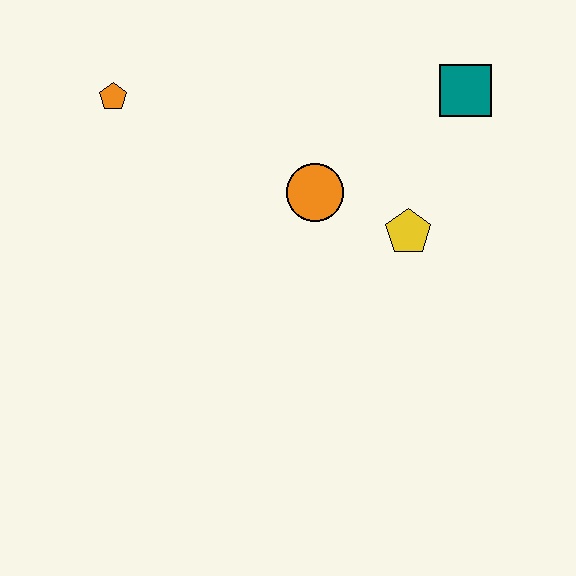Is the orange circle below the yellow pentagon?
No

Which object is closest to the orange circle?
The yellow pentagon is closest to the orange circle.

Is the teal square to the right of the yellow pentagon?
Yes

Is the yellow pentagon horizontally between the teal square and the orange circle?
Yes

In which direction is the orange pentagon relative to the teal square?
The orange pentagon is to the left of the teal square.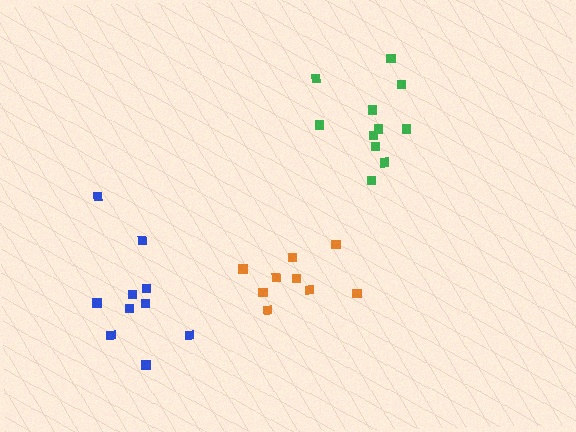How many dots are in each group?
Group 1: 11 dots, Group 2: 10 dots, Group 3: 9 dots (30 total).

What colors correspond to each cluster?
The clusters are colored: green, blue, orange.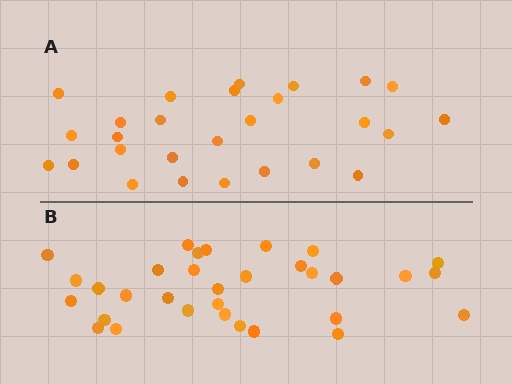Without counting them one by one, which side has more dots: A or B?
Region B (the bottom region) has more dots.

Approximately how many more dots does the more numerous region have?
Region B has about 5 more dots than region A.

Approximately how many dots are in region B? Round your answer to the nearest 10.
About 30 dots. (The exact count is 32, which rounds to 30.)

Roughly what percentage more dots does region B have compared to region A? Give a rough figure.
About 20% more.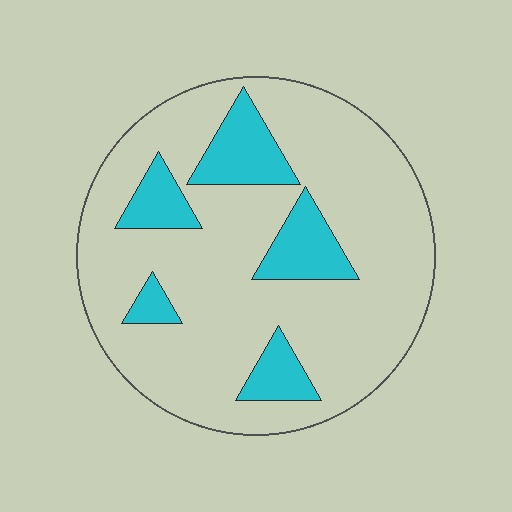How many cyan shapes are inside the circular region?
5.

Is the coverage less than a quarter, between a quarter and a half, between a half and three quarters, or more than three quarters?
Less than a quarter.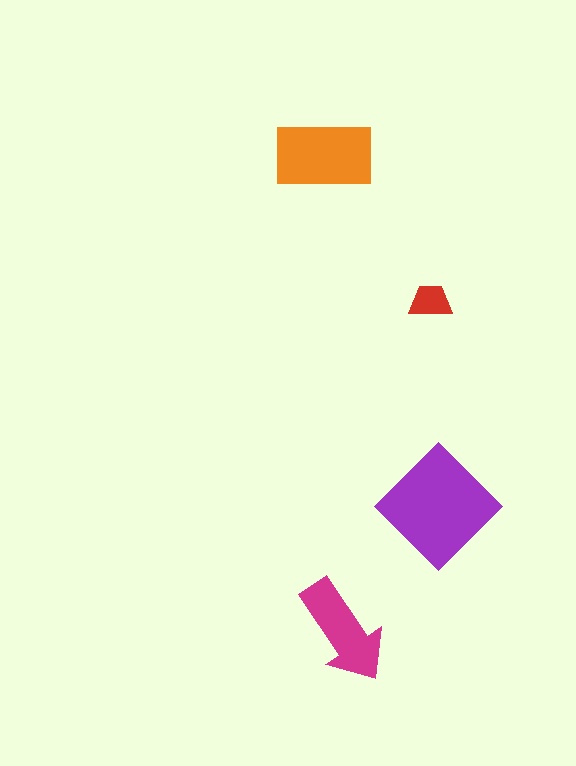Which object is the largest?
The purple diamond.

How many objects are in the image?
There are 4 objects in the image.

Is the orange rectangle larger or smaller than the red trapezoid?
Larger.